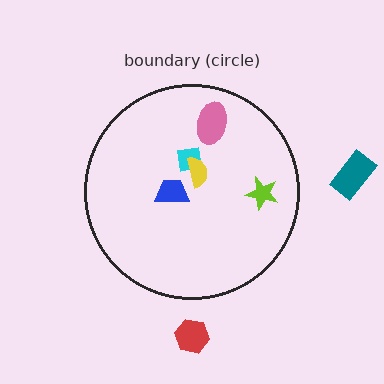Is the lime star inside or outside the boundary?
Inside.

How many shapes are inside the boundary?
5 inside, 2 outside.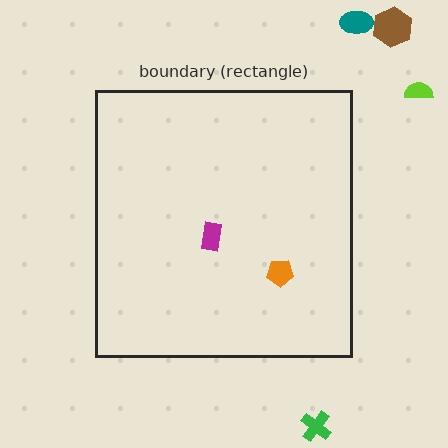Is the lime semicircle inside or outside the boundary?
Outside.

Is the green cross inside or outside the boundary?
Outside.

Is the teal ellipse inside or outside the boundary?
Outside.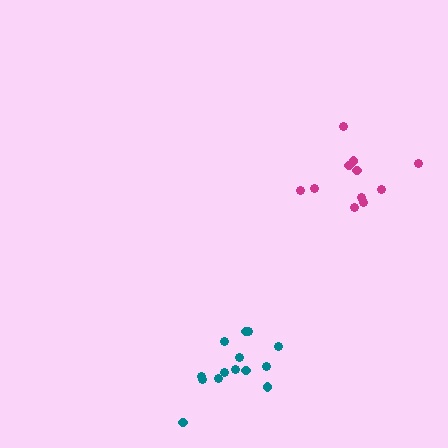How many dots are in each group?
Group 1: 14 dots, Group 2: 11 dots (25 total).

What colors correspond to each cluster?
The clusters are colored: teal, magenta.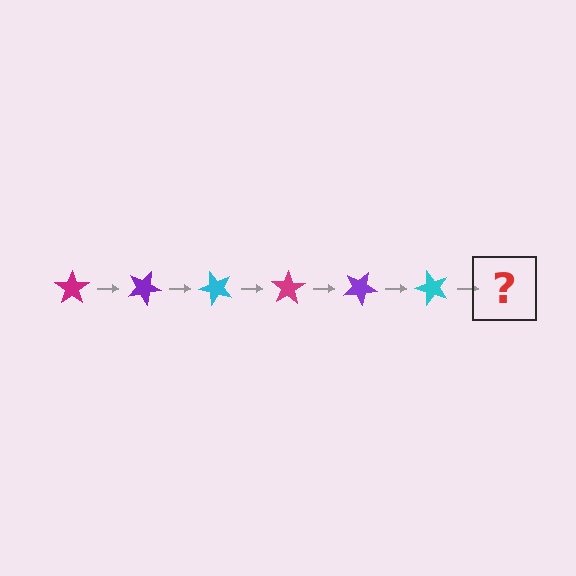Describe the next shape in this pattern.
It should be a magenta star, rotated 150 degrees from the start.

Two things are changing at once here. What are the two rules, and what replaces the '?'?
The two rules are that it rotates 25 degrees each step and the color cycles through magenta, purple, and cyan. The '?' should be a magenta star, rotated 150 degrees from the start.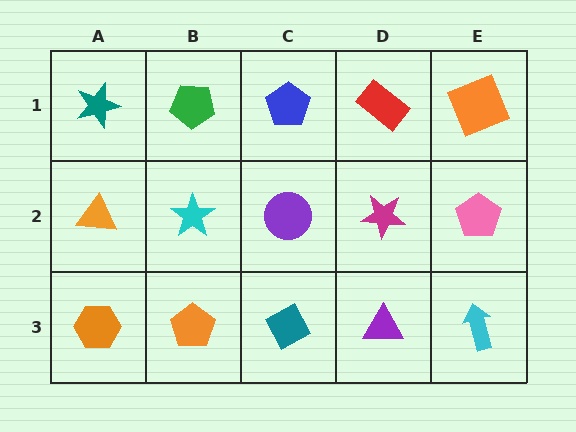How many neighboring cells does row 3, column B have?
3.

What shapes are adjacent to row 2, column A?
A teal star (row 1, column A), an orange hexagon (row 3, column A), a cyan star (row 2, column B).